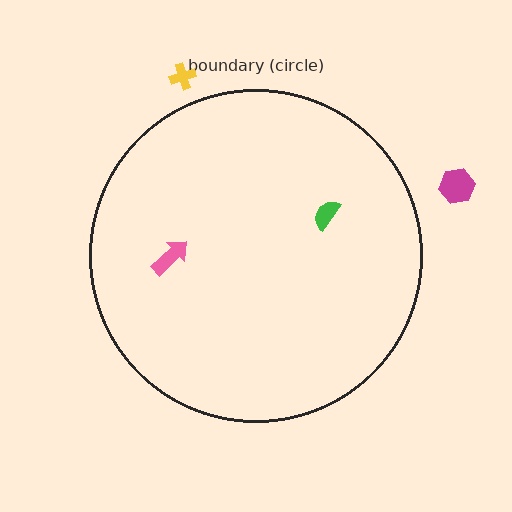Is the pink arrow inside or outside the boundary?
Inside.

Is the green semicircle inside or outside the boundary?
Inside.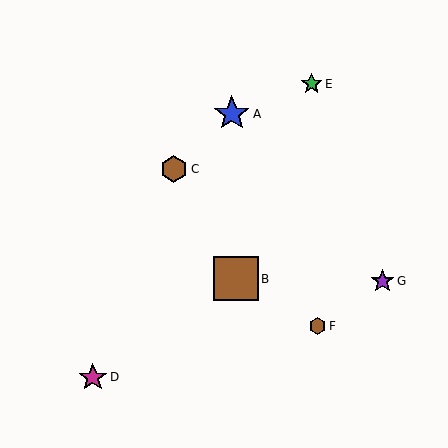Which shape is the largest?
The brown square (labeled B) is the largest.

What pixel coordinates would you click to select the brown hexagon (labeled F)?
Click at (318, 326) to select the brown hexagon F.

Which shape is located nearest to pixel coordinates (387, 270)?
The purple star (labeled G) at (382, 281) is nearest to that location.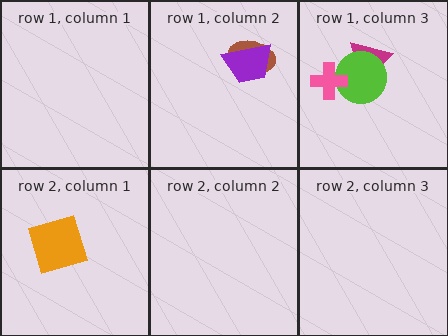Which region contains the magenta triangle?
The row 1, column 3 region.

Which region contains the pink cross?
The row 1, column 3 region.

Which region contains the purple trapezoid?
The row 1, column 2 region.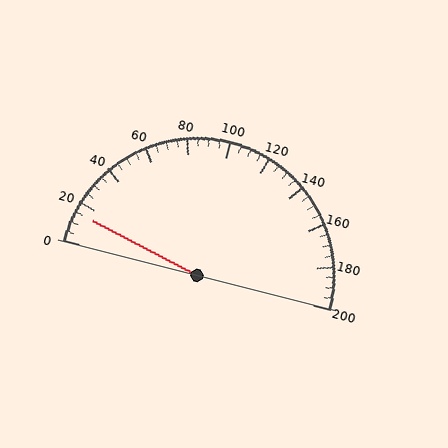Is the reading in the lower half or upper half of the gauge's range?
The reading is in the lower half of the range (0 to 200).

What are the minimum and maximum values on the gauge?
The gauge ranges from 0 to 200.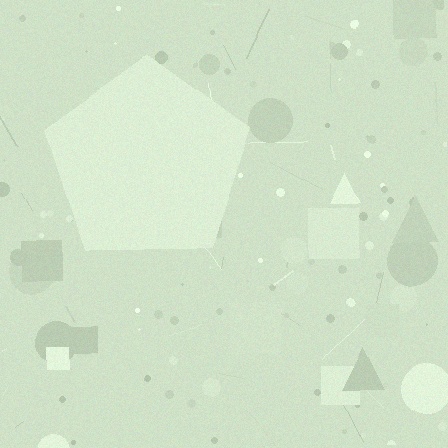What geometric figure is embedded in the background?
A pentagon is embedded in the background.